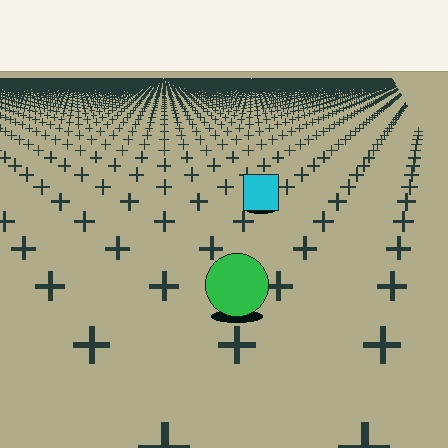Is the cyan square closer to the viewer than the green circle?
No. The green circle is closer — you can tell from the texture gradient: the ground texture is coarser near it.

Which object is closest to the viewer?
The green circle is closest. The texture marks near it are larger and more spread out.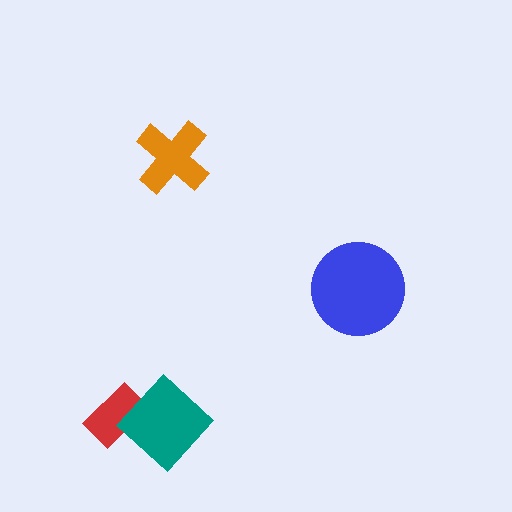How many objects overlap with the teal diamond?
1 object overlaps with the teal diamond.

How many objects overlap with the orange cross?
0 objects overlap with the orange cross.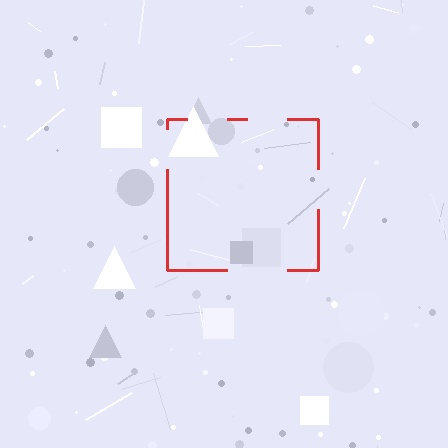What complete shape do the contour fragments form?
The contour fragments form a square.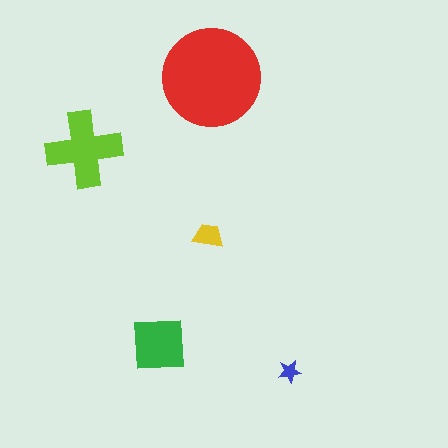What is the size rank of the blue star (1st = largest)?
5th.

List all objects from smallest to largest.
The blue star, the yellow trapezoid, the green square, the lime cross, the red circle.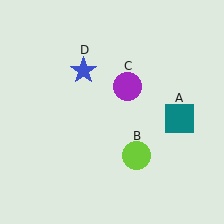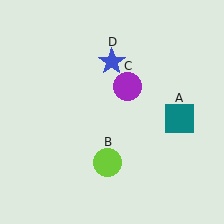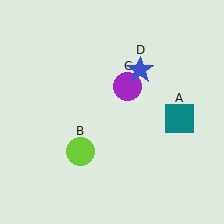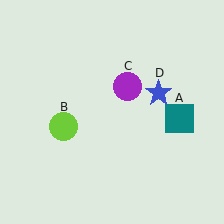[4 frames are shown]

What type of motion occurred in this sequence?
The lime circle (object B), blue star (object D) rotated clockwise around the center of the scene.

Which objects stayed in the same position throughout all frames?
Teal square (object A) and purple circle (object C) remained stationary.